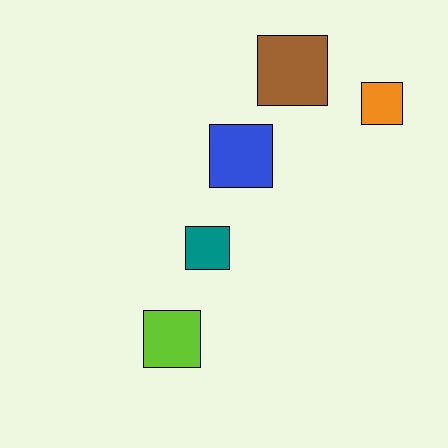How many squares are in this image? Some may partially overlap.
There are 5 squares.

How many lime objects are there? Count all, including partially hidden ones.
There is 1 lime object.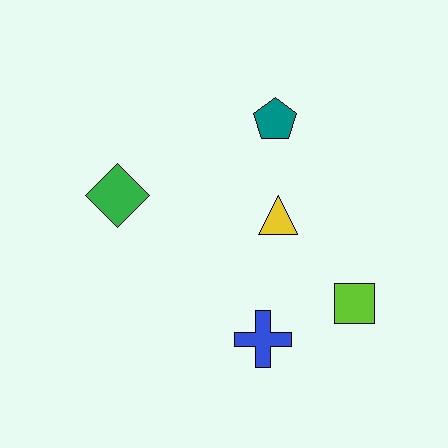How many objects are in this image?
There are 5 objects.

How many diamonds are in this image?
There is 1 diamond.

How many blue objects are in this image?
There is 1 blue object.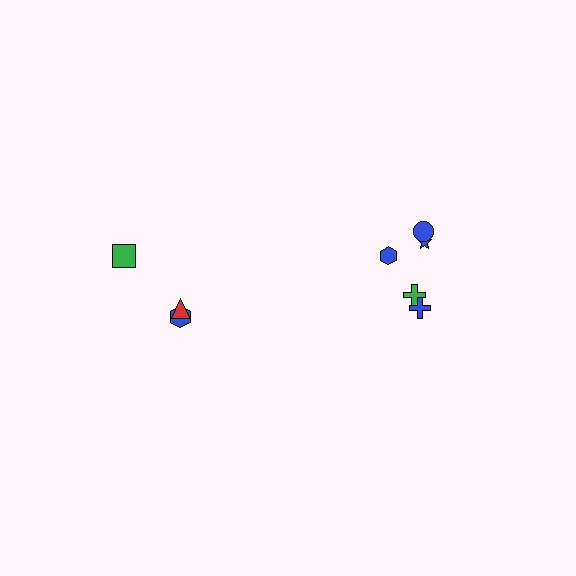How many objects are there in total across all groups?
There are 8 objects.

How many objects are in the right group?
There are 5 objects.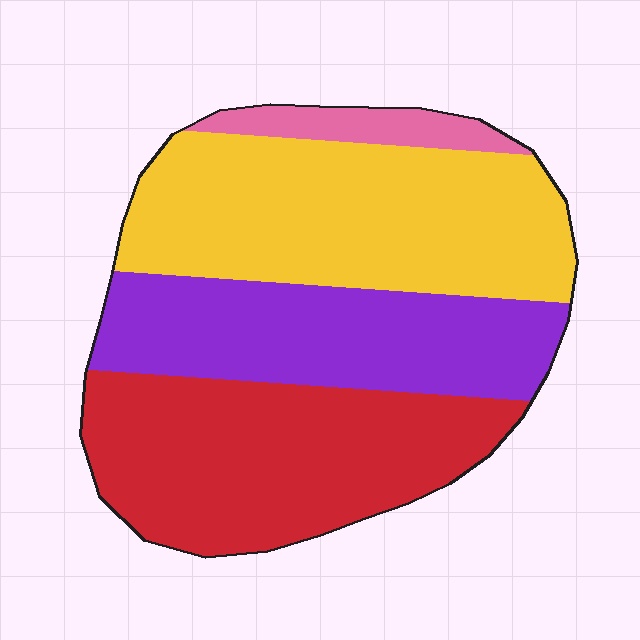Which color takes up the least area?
Pink, at roughly 5%.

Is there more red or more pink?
Red.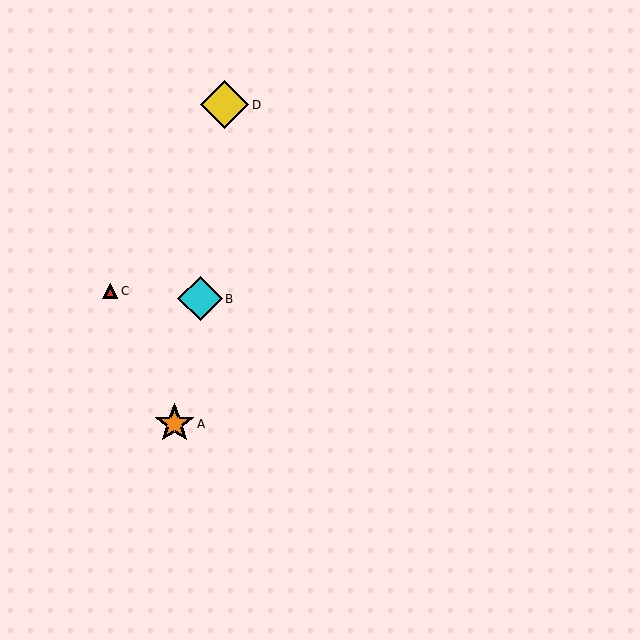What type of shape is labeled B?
Shape B is a cyan diamond.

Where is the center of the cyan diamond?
The center of the cyan diamond is at (200, 299).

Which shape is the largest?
The yellow diamond (labeled D) is the largest.